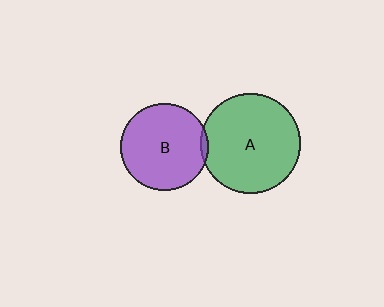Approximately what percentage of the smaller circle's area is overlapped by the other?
Approximately 5%.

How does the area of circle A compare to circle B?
Approximately 1.3 times.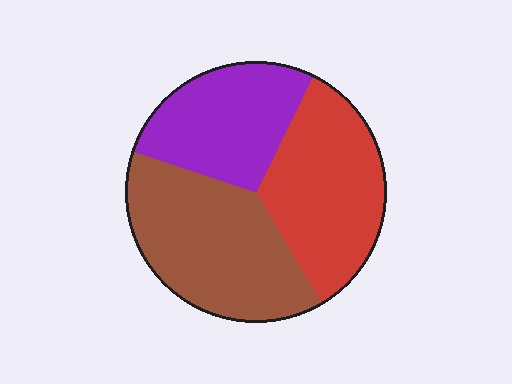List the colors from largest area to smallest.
From largest to smallest: brown, red, purple.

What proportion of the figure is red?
Red takes up between a quarter and a half of the figure.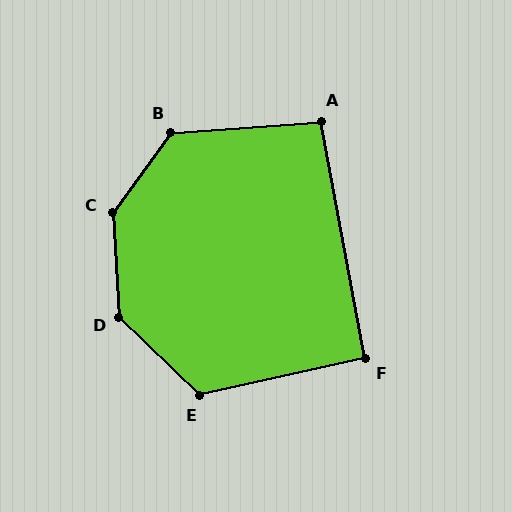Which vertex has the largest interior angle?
C, at approximately 140 degrees.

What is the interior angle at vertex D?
Approximately 137 degrees (obtuse).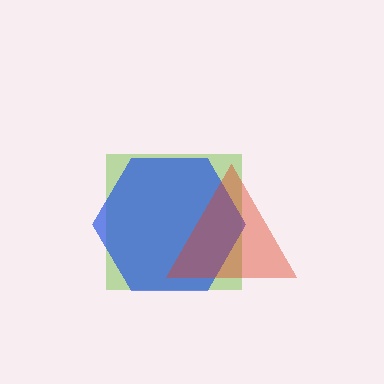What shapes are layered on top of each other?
The layered shapes are: a lime square, a blue hexagon, a red triangle.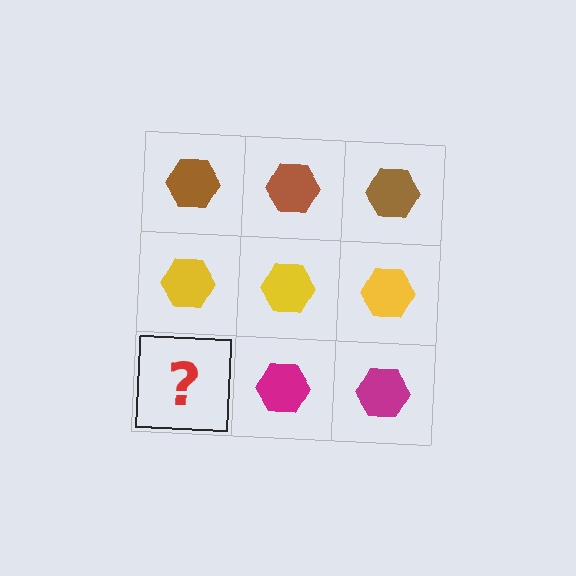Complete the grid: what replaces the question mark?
The question mark should be replaced with a magenta hexagon.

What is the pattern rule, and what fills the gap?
The rule is that each row has a consistent color. The gap should be filled with a magenta hexagon.